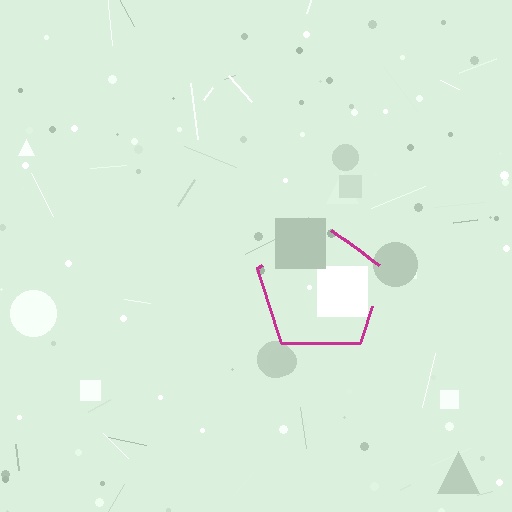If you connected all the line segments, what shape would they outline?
They would outline a pentagon.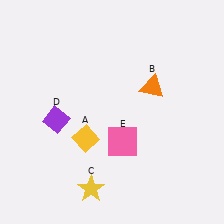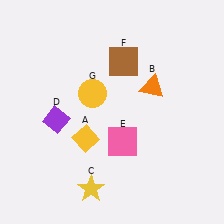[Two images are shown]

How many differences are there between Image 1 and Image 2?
There are 2 differences between the two images.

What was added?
A brown square (F), a yellow circle (G) were added in Image 2.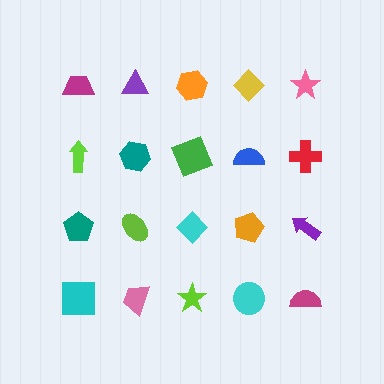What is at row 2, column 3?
A green square.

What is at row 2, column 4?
A blue semicircle.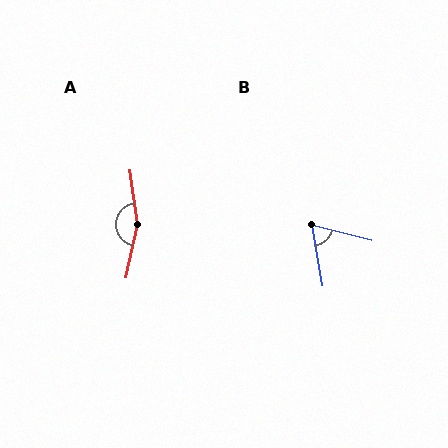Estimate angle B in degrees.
Approximately 67 degrees.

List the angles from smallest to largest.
B (67°), A (159°).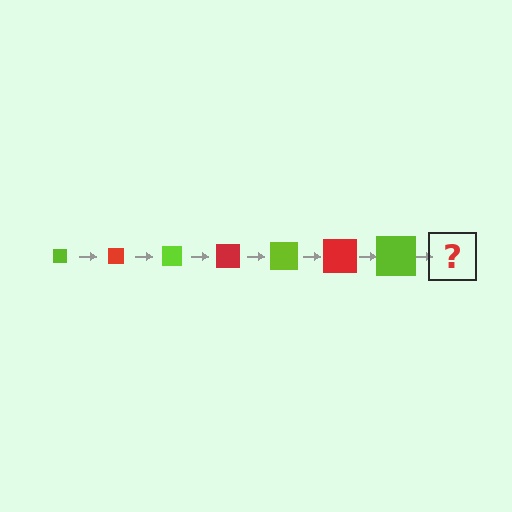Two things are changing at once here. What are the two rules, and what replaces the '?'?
The two rules are that the square grows larger each step and the color cycles through lime and red. The '?' should be a red square, larger than the previous one.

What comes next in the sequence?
The next element should be a red square, larger than the previous one.